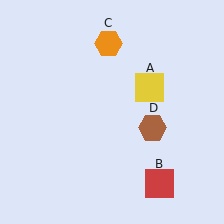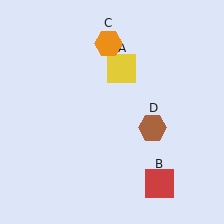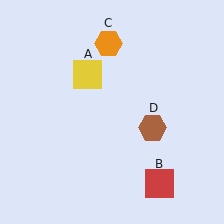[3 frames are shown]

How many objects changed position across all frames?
1 object changed position: yellow square (object A).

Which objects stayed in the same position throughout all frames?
Red square (object B) and orange hexagon (object C) and brown hexagon (object D) remained stationary.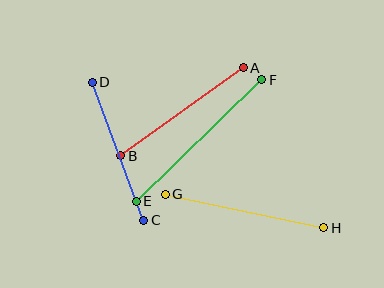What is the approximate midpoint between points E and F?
The midpoint is at approximately (199, 141) pixels.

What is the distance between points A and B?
The distance is approximately 151 pixels.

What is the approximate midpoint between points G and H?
The midpoint is at approximately (244, 211) pixels.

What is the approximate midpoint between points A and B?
The midpoint is at approximately (182, 112) pixels.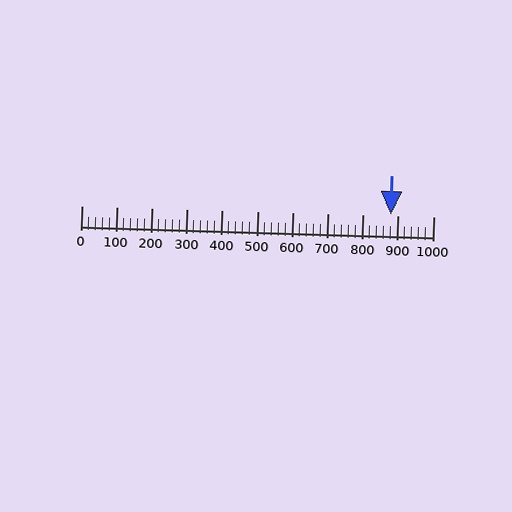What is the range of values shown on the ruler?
The ruler shows values from 0 to 1000.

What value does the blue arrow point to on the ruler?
The blue arrow points to approximately 880.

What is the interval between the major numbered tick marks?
The major tick marks are spaced 100 units apart.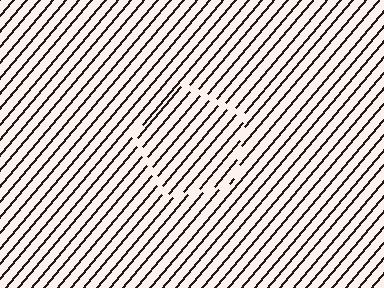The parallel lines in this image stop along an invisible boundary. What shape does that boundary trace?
An illusory pentagon. The interior of the shape contains the same grating, shifted by half a period — the contour is defined by the phase discontinuity where line-ends from the inner and outer gratings abut.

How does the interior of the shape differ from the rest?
The interior of the shape contains the same grating, shifted by half a period — the contour is defined by the phase discontinuity where line-ends from the inner and outer gratings abut.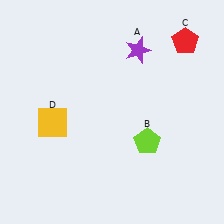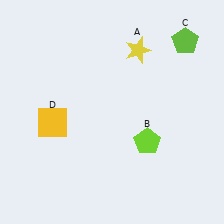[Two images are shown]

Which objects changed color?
A changed from purple to yellow. C changed from red to lime.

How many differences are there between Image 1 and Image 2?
There are 2 differences between the two images.